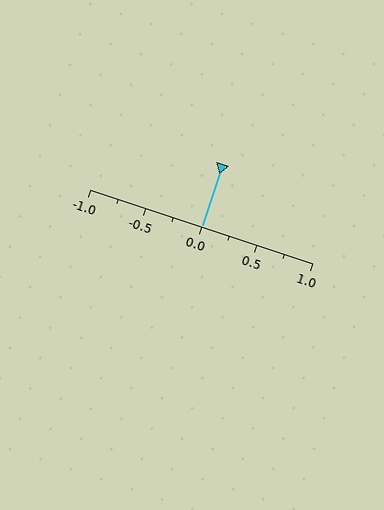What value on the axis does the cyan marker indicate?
The marker indicates approximately 0.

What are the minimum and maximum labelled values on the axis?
The axis runs from -1.0 to 1.0.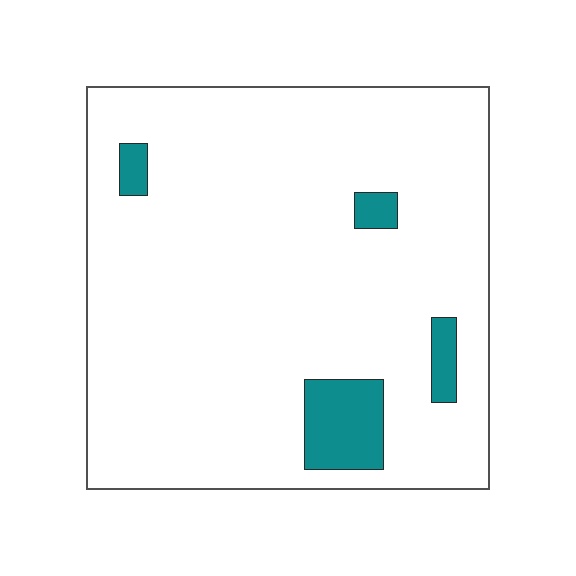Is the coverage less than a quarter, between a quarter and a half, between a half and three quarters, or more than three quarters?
Less than a quarter.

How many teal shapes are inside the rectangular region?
4.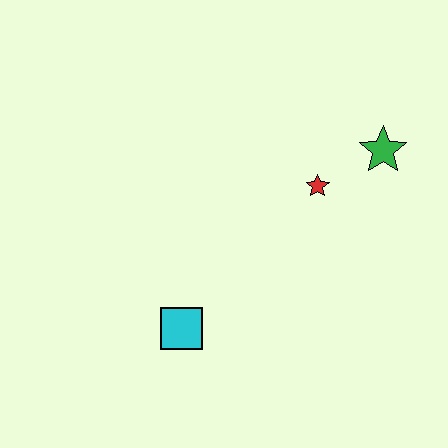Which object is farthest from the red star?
The cyan square is farthest from the red star.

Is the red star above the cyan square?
Yes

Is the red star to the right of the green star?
No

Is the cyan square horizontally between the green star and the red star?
No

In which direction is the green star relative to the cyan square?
The green star is to the right of the cyan square.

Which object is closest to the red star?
The green star is closest to the red star.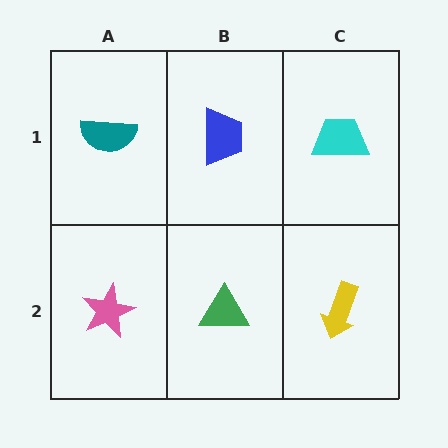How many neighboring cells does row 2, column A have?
2.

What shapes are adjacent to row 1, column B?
A green triangle (row 2, column B), a teal semicircle (row 1, column A), a cyan trapezoid (row 1, column C).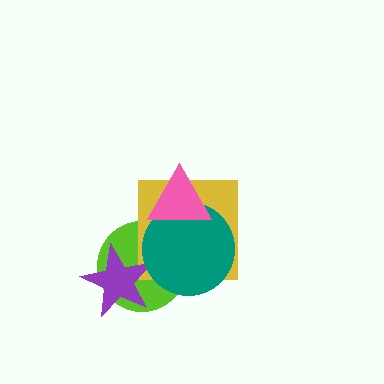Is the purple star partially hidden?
No, no other shape covers it.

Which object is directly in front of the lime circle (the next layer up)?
The yellow square is directly in front of the lime circle.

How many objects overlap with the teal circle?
3 objects overlap with the teal circle.